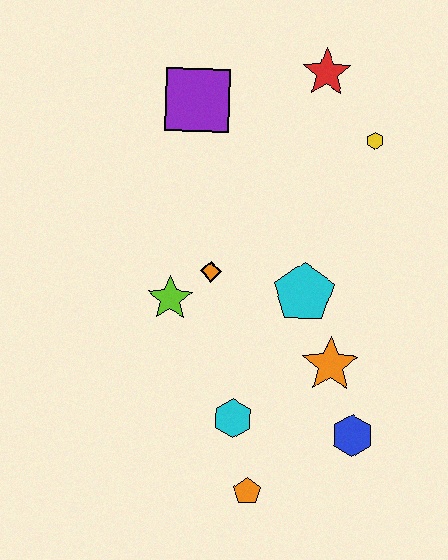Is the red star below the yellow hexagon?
No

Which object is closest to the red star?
The yellow hexagon is closest to the red star.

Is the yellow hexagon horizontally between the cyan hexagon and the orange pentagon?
No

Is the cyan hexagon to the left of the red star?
Yes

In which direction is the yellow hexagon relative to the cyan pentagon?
The yellow hexagon is above the cyan pentagon.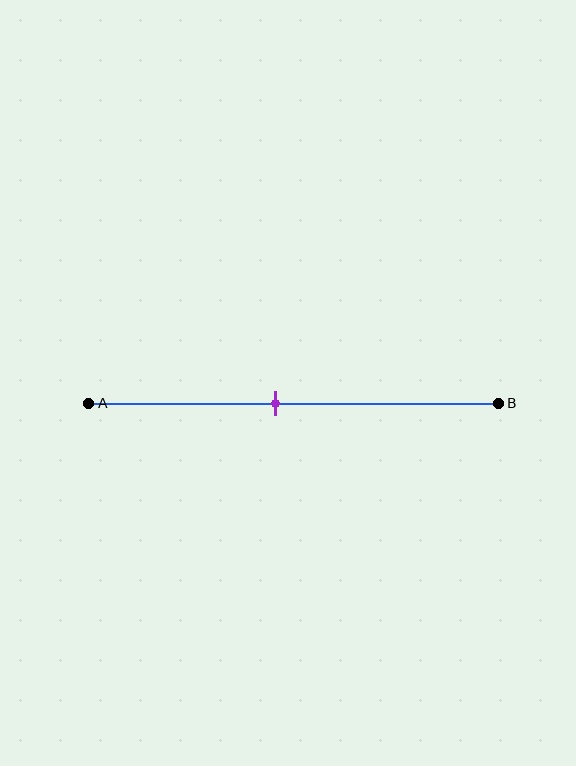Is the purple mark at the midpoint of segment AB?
No, the mark is at about 45% from A, not at the 50% midpoint.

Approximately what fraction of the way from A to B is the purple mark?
The purple mark is approximately 45% of the way from A to B.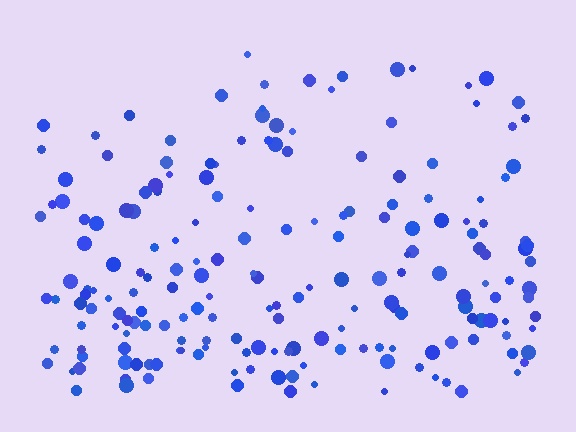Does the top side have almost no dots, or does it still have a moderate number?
Still a moderate number, just noticeably fewer than the bottom.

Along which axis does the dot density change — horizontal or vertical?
Vertical.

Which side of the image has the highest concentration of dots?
The bottom.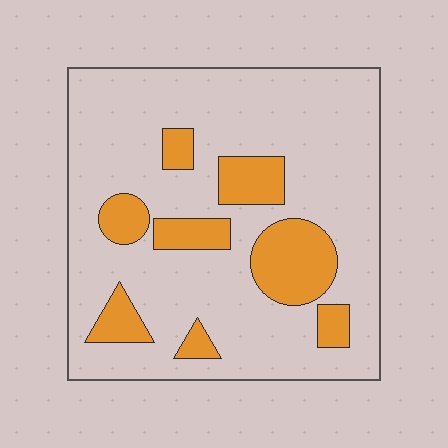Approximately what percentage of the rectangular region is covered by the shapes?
Approximately 20%.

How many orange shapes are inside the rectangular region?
8.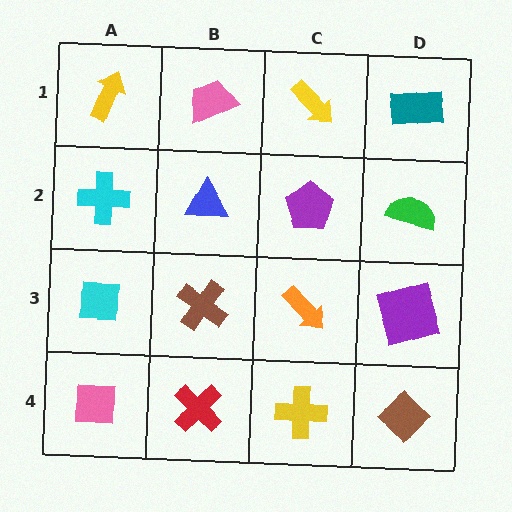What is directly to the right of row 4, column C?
A brown diamond.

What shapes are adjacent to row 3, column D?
A green semicircle (row 2, column D), a brown diamond (row 4, column D), an orange arrow (row 3, column C).